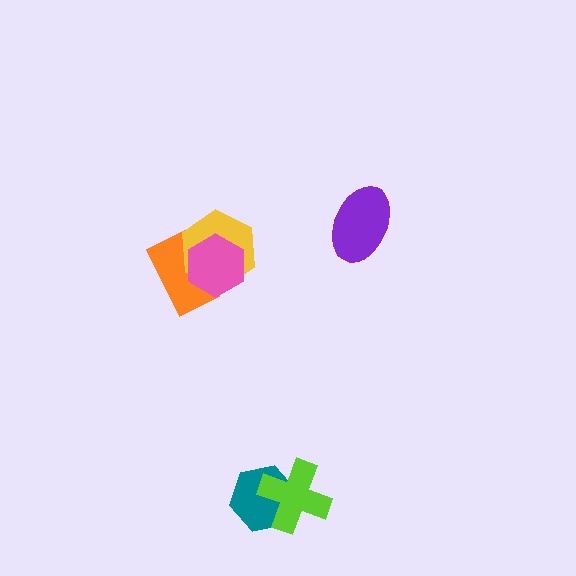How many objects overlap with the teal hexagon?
1 object overlaps with the teal hexagon.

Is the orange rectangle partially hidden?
Yes, it is partially covered by another shape.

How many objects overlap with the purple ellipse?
0 objects overlap with the purple ellipse.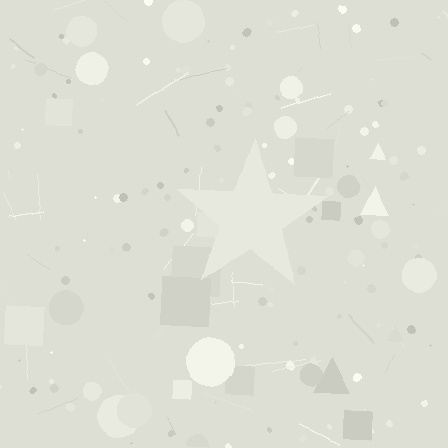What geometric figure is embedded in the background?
A star is embedded in the background.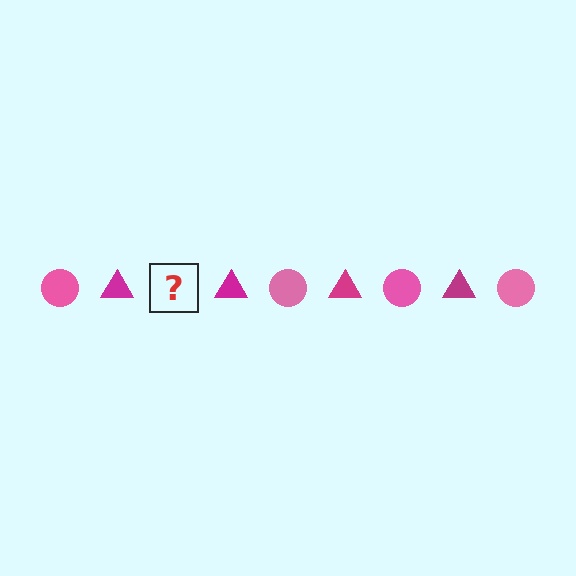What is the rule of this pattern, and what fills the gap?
The rule is that the pattern alternates between pink circle and magenta triangle. The gap should be filled with a pink circle.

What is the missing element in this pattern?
The missing element is a pink circle.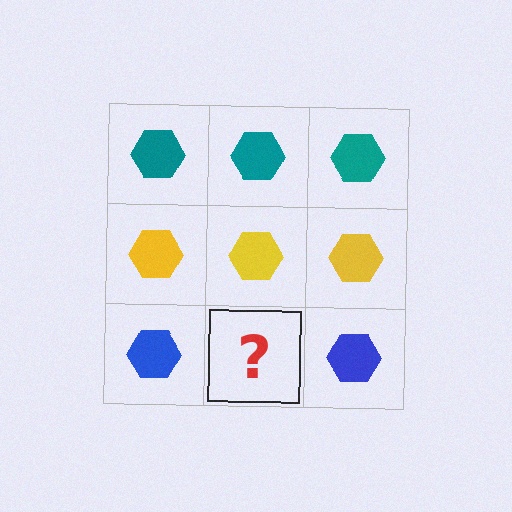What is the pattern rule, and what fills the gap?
The rule is that each row has a consistent color. The gap should be filled with a blue hexagon.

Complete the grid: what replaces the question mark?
The question mark should be replaced with a blue hexagon.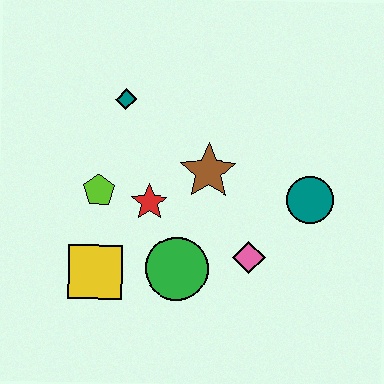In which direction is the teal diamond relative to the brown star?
The teal diamond is to the left of the brown star.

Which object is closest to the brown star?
The red star is closest to the brown star.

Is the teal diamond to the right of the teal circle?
No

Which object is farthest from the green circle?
The teal diamond is farthest from the green circle.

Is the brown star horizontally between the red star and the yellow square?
No